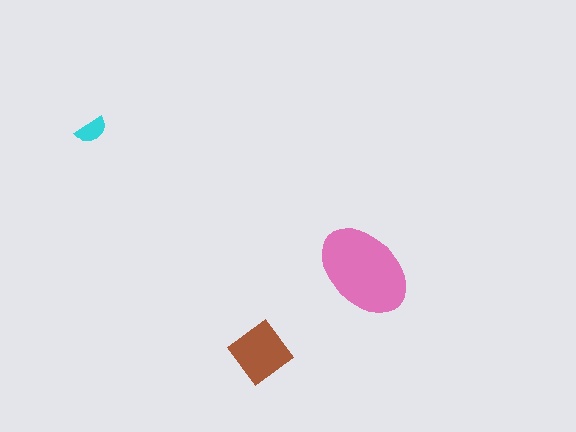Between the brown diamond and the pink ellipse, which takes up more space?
The pink ellipse.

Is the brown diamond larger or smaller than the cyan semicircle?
Larger.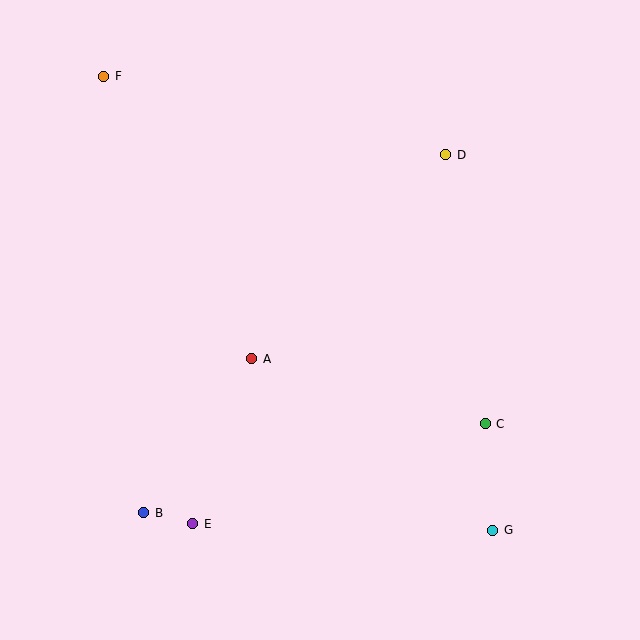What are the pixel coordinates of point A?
Point A is at (252, 359).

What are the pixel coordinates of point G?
Point G is at (493, 530).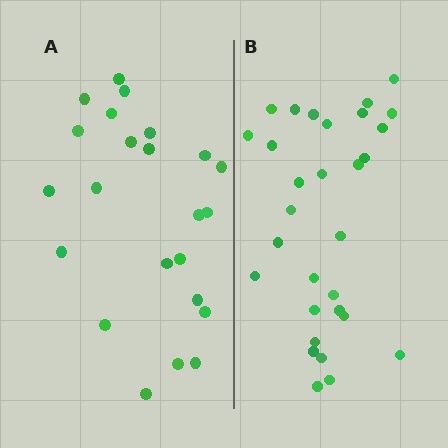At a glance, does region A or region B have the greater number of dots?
Region B (the right region) has more dots.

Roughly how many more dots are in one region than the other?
Region B has roughly 8 or so more dots than region A.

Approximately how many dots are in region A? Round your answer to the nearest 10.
About 20 dots. (The exact count is 23, which rounds to 20.)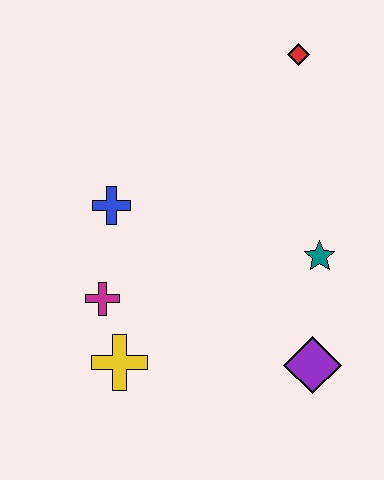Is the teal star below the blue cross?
Yes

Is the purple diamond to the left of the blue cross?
No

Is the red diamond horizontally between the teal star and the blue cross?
Yes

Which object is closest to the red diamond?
The teal star is closest to the red diamond.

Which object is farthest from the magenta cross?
The red diamond is farthest from the magenta cross.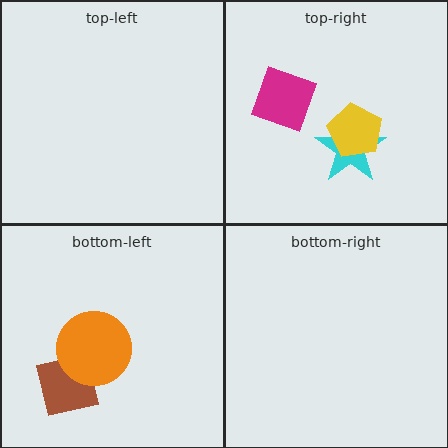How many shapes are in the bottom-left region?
2.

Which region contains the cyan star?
The top-right region.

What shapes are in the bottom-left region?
The brown square, the orange circle.